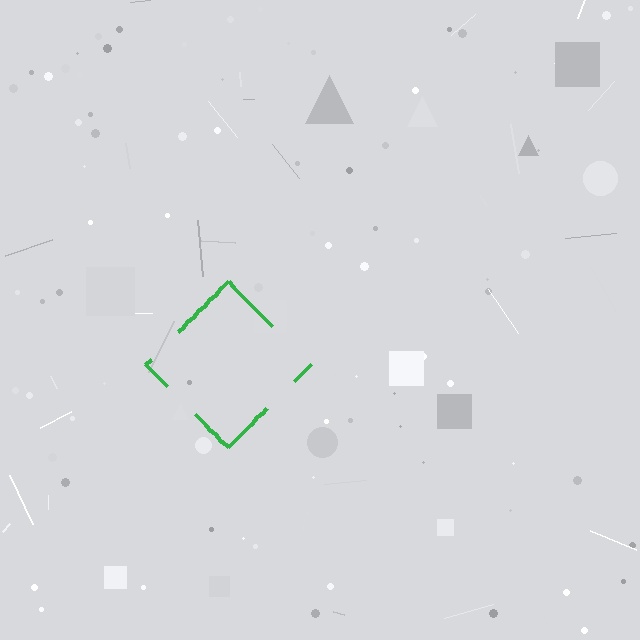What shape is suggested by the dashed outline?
The dashed outline suggests a diamond.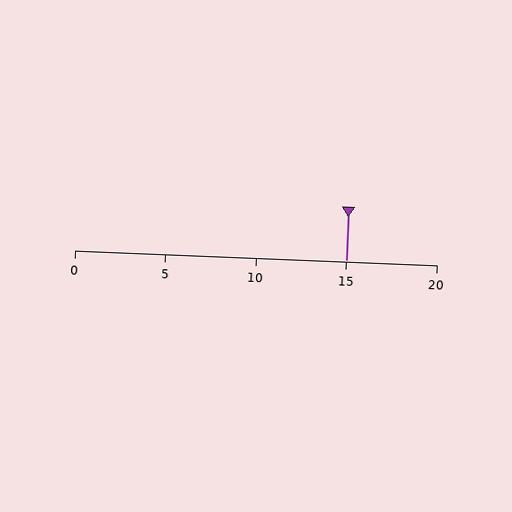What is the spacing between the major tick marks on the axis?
The major ticks are spaced 5 apart.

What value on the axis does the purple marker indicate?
The marker indicates approximately 15.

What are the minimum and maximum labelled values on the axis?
The axis runs from 0 to 20.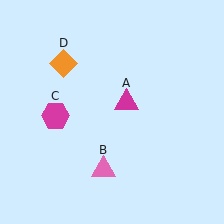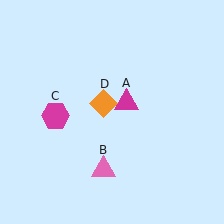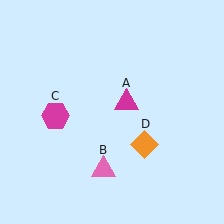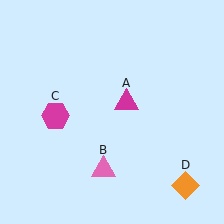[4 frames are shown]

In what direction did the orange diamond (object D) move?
The orange diamond (object D) moved down and to the right.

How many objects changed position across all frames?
1 object changed position: orange diamond (object D).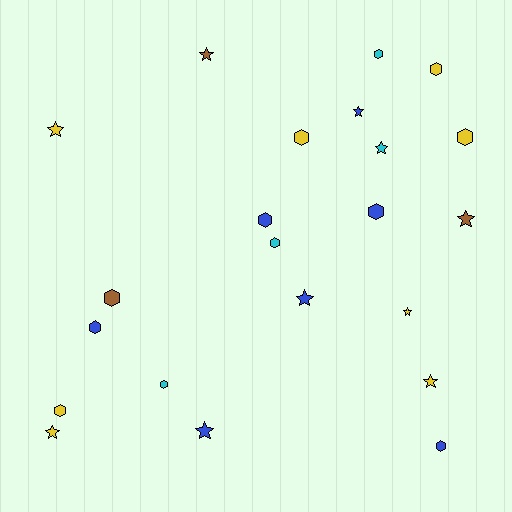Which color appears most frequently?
Yellow, with 8 objects.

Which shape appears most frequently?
Hexagon, with 12 objects.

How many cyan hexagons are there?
There are 3 cyan hexagons.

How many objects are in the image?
There are 22 objects.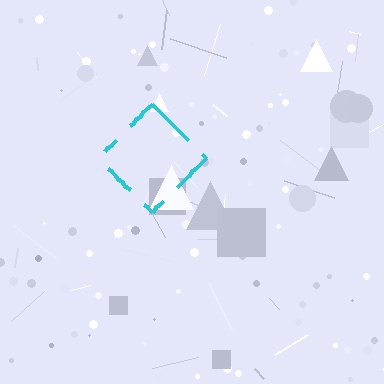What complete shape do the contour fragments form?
The contour fragments form a diamond.